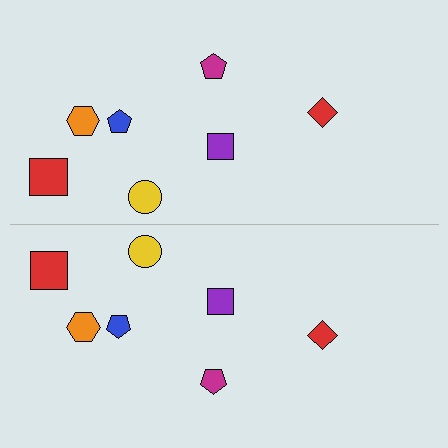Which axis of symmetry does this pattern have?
The pattern has a horizontal axis of symmetry running through the center of the image.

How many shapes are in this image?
There are 14 shapes in this image.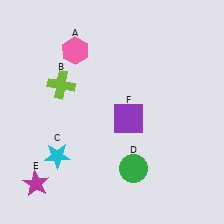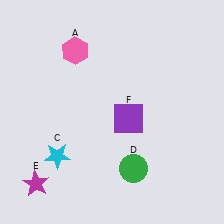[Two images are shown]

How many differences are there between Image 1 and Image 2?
There is 1 difference between the two images.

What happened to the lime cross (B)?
The lime cross (B) was removed in Image 2. It was in the top-left area of Image 1.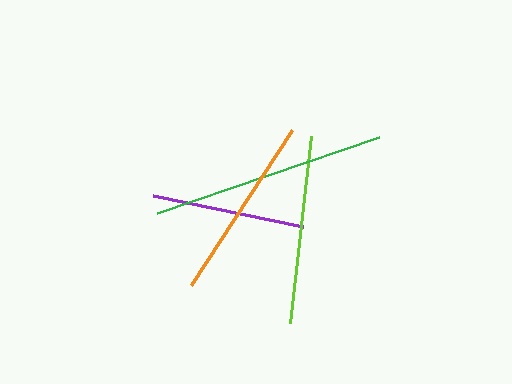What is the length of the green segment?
The green segment is approximately 235 pixels long.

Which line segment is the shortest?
The purple line is the shortest at approximately 153 pixels.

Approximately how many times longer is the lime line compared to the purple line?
The lime line is approximately 1.2 times the length of the purple line.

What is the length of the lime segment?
The lime segment is approximately 188 pixels long.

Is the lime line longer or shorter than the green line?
The green line is longer than the lime line.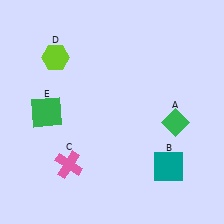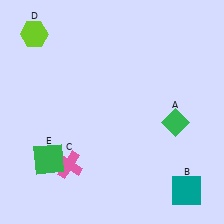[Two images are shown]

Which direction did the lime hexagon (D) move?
The lime hexagon (D) moved up.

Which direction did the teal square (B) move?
The teal square (B) moved down.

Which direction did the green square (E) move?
The green square (E) moved down.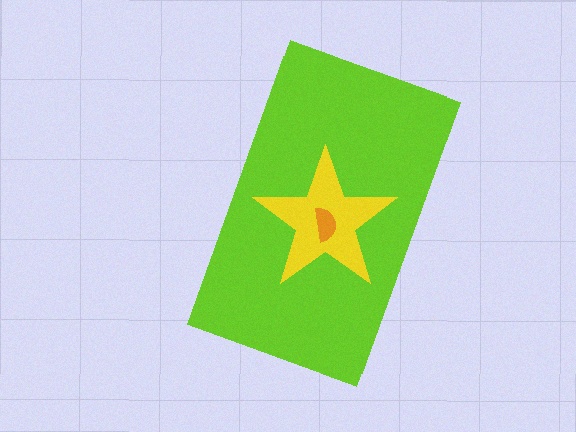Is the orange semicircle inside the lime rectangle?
Yes.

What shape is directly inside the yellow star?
The orange semicircle.